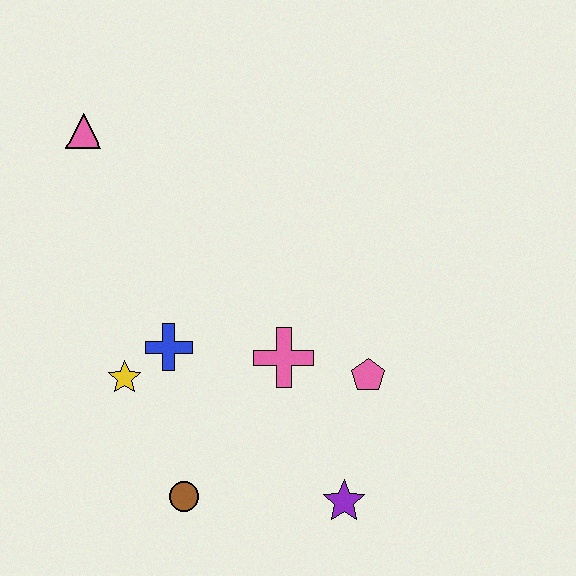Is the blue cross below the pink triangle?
Yes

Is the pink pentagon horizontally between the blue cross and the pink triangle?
No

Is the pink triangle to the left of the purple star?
Yes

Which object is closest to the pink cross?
The pink pentagon is closest to the pink cross.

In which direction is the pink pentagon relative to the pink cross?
The pink pentagon is to the right of the pink cross.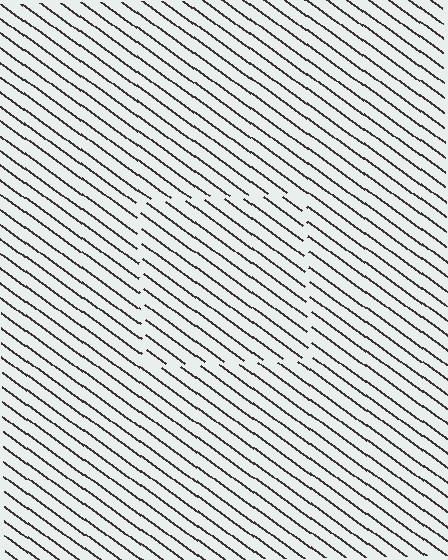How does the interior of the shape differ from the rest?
The interior of the shape contains the same grating, shifted by half a period — the contour is defined by the phase discontinuity where line-ends from the inner and outer gratings abut.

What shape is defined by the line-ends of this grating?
An illusory square. The interior of the shape contains the same grating, shifted by half a period — the contour is defined by the phase discontinuity where line-ends from the inner and outer gratings abut.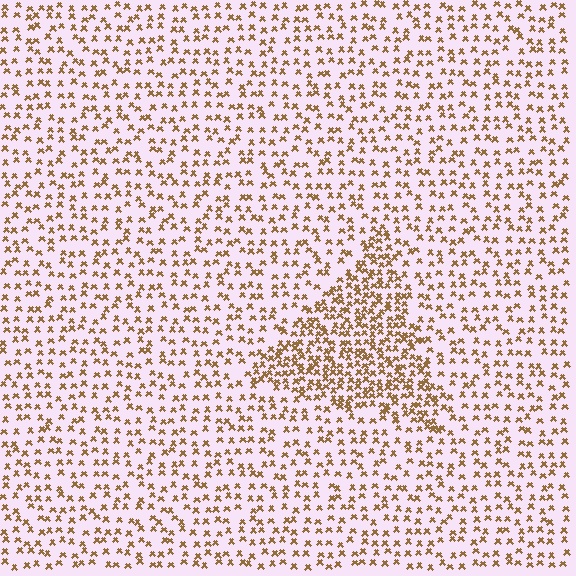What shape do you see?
I see a triangle.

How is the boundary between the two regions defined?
The boundary is defined by a change in element density (approximately 2.0x ratio). All elements are the same color, size, and shape.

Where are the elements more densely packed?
The elements are more densely packed inside the triangle boundary.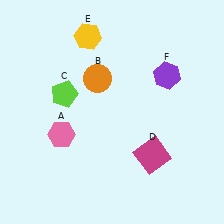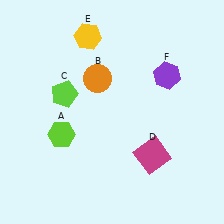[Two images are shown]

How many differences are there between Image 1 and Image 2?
There is 1 difference between the two images.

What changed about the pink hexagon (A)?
In Image 1, A is pink. In Image 2, it changed to lime.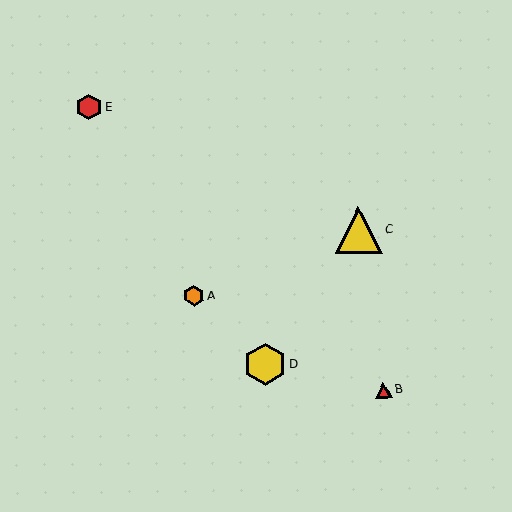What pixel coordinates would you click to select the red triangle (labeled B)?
Click at (383, 390) to select the red triangle B.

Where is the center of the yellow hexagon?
The center of the yellow hexagon is at (265, 364).